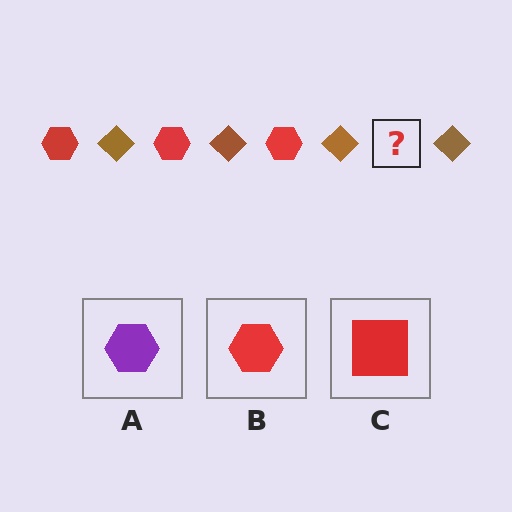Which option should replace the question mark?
Option B.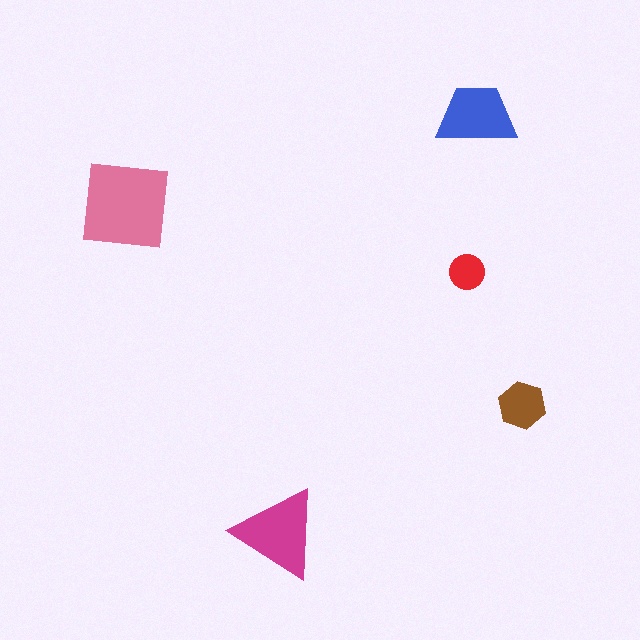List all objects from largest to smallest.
The pink square, the magenta triangle, the blue trapezoid, the brown hexagon, the red circle.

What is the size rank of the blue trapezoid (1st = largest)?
3rd.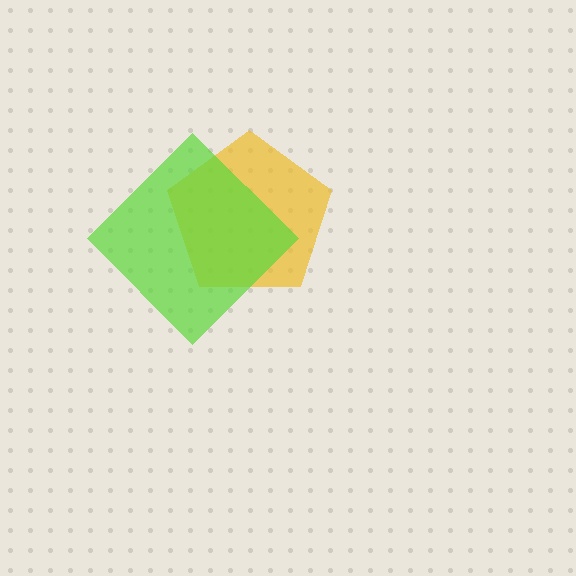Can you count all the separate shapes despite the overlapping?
Yes, there are 2 separate shapes.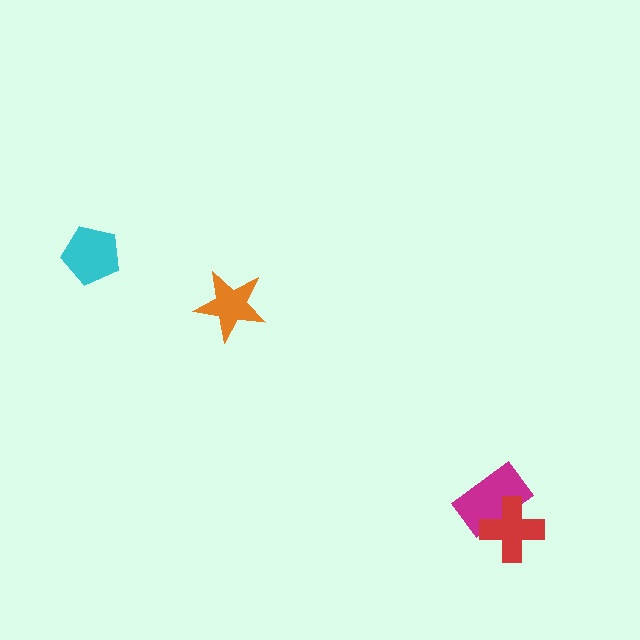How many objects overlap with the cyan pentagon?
0 objects overlap with the cyan pentagon.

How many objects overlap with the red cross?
1 object overlaps with the red cross.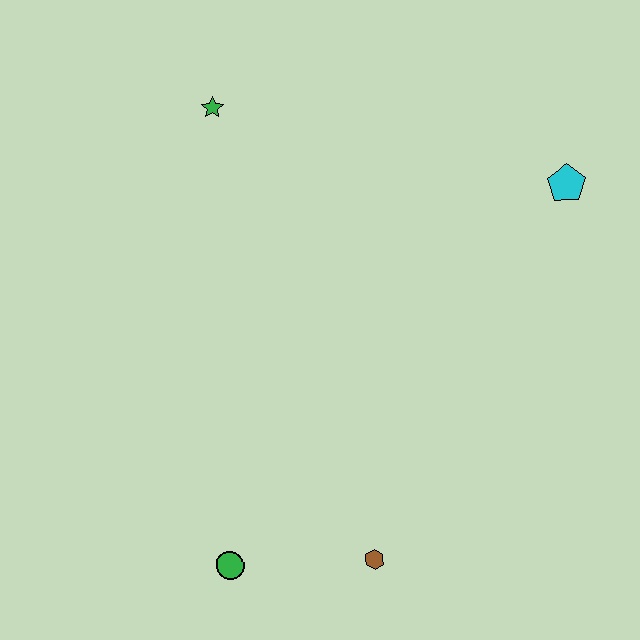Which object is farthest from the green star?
The brown hexagon is farthest from the green star.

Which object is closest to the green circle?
The brown hexagon is closest to the green circle.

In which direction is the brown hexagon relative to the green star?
The brown hexagon is below the green star.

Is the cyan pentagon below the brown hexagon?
No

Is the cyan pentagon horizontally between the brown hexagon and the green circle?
No